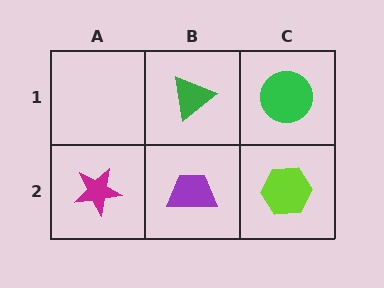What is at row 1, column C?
A green circle.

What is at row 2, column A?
A magenta star.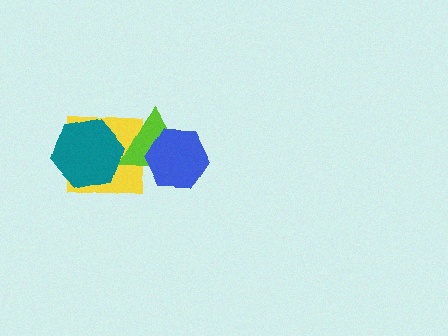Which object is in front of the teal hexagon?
The lime triangle is in front of the teal hexagon.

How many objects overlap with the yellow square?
2 objects overlap with the yellow square.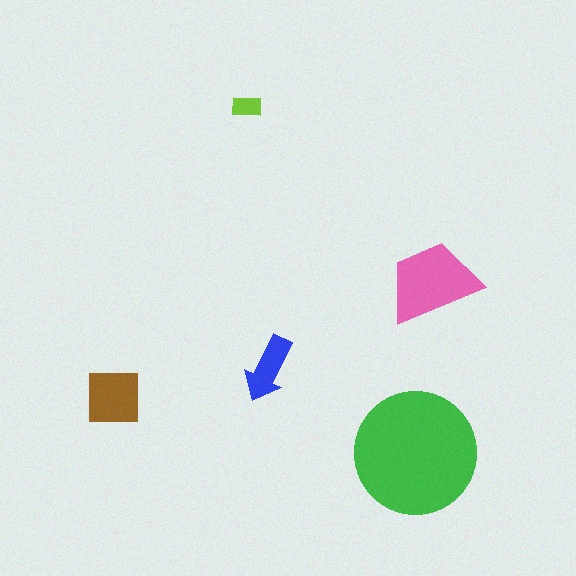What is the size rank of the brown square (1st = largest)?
3rd.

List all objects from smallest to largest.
The lime rectangle, the blue arrow, the brown square, the pink trapezoid, the green circle.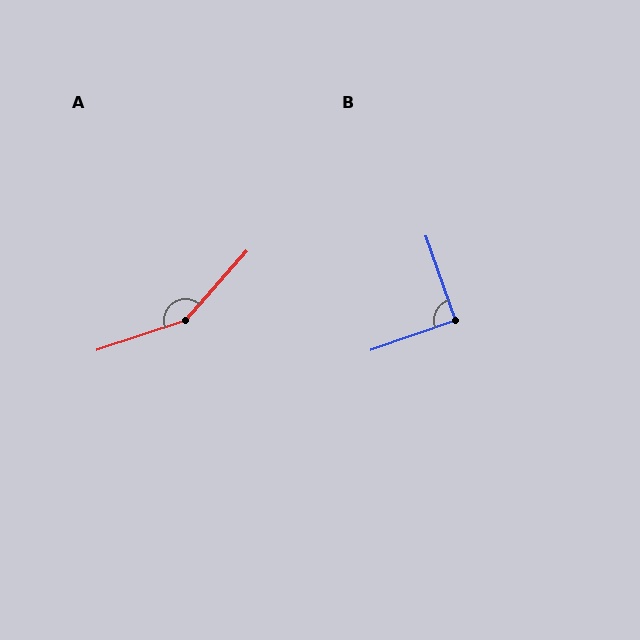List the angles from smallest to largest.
B (90°), A (150°).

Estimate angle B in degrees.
Approximately 90 degrees.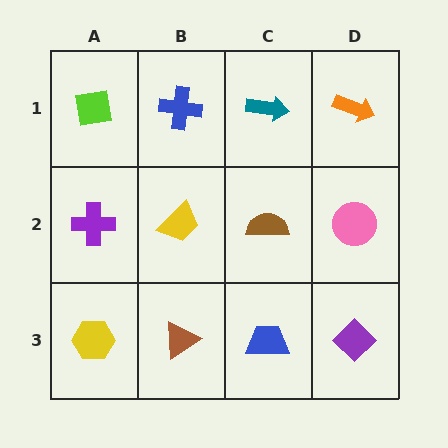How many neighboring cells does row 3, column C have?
3.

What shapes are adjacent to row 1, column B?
A yellow trapezoid (row 2, column B), a lime square (row 1, column A), a teal arrow (row 1, column C).